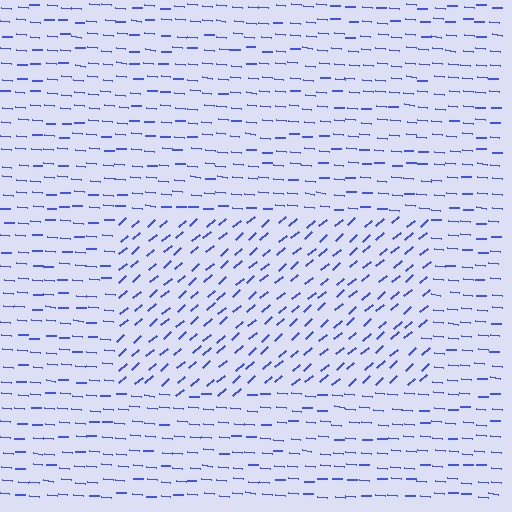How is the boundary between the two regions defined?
The boundary is defined purely by a change in line orientation (approximately 45 degrees difference). All lines are the same color and thickness.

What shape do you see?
I see a rectangle.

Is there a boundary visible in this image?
Yes, there is a texture boundary formed by a change in line orientation.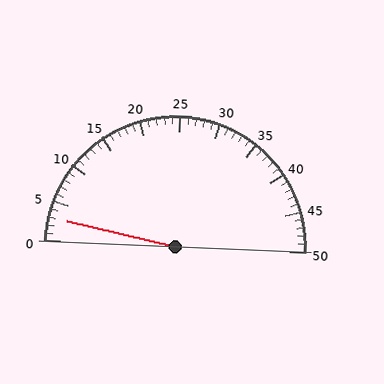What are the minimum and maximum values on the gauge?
The gauge ranges from 0 to 50.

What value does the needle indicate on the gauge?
The needle indicates approximately 3.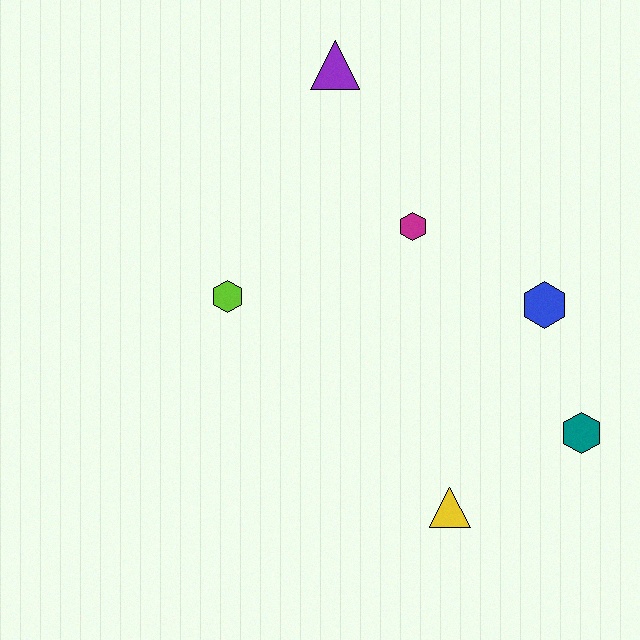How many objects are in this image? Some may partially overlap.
There are 6 objects.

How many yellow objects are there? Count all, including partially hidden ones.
There is 1 yellow object.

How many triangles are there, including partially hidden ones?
There are 2 triangles.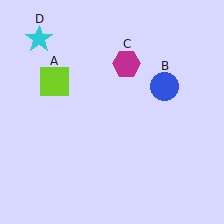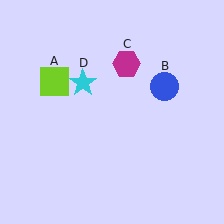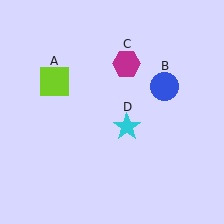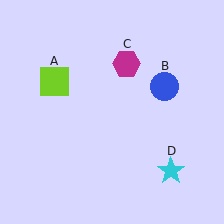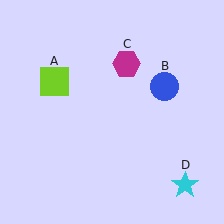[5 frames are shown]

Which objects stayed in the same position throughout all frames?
Lime square (object A) and blue circle (object B) and magenta hexagon (object C) remained stationary.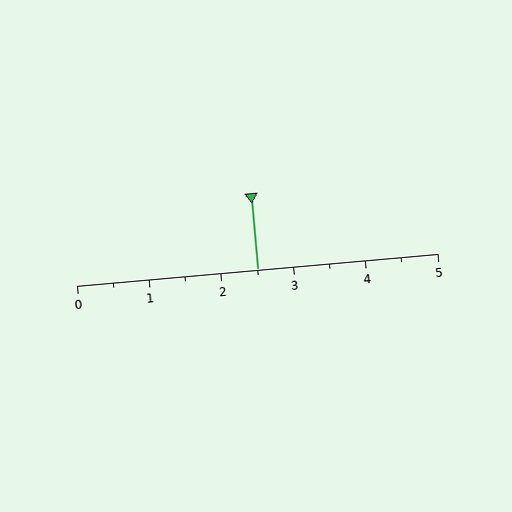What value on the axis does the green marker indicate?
The marker indicates approximately 2.5.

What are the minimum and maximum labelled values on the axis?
The axis runs from 0 to 5.